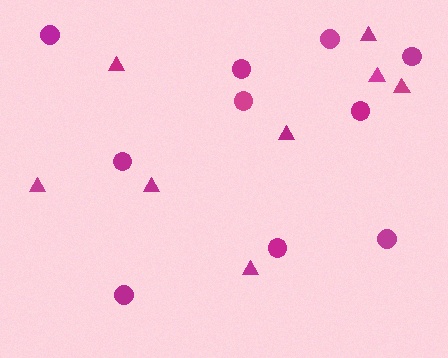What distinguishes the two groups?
There are 2 groups: one group of circles (10) and one group of triangles (8).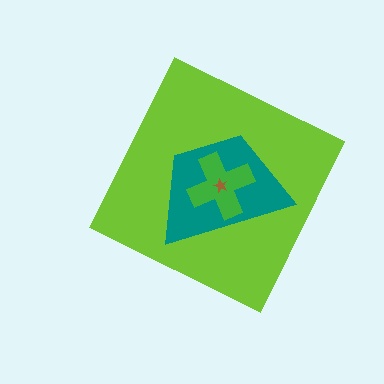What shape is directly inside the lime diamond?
The teal trapezoid.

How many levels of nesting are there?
4.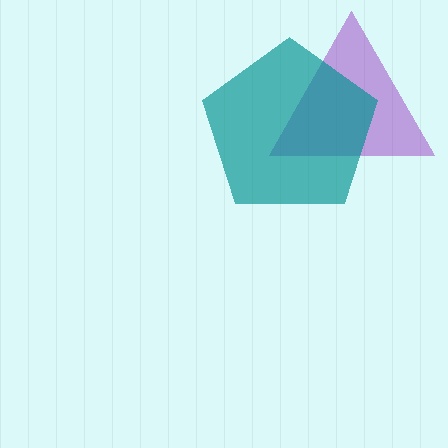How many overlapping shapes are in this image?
There are 2 overlapping shapes in the image.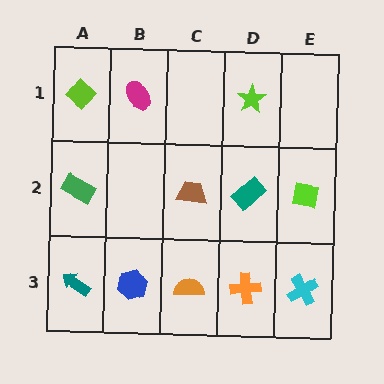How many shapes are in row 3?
5 shapes.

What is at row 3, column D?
An orange cross.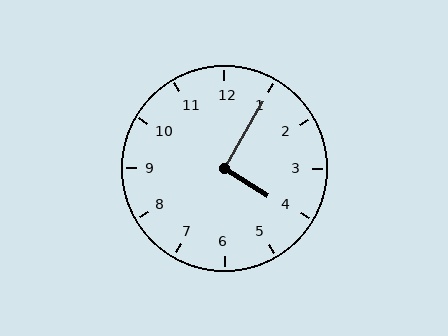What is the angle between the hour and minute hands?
Approximately 92 degrees.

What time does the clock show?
4:05.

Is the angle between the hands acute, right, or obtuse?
It is right.